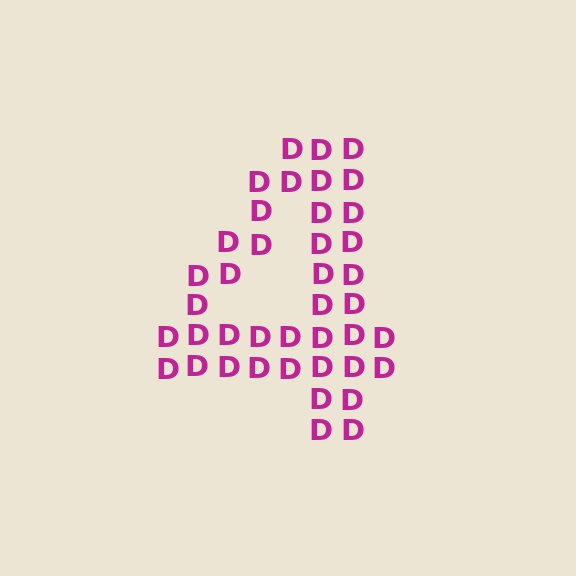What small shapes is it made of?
It is made of small letter D's.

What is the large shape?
The large shape is the digit 4.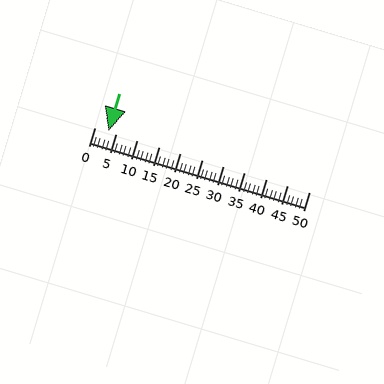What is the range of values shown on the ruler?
The ruler shows values from 0 to 50.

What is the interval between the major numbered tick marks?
The major tick marks are spaced 5 units apart.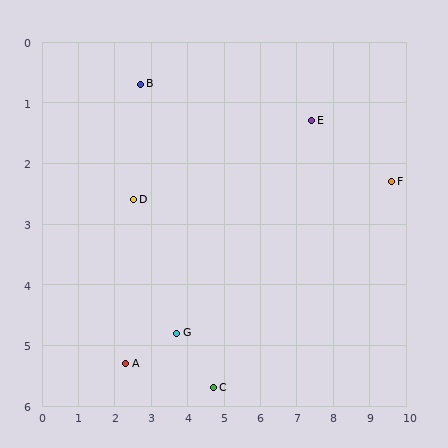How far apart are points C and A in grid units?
Points C and A are about 2.4 grid units apart.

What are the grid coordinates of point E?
Point E is at approximately (7.4, 1.3).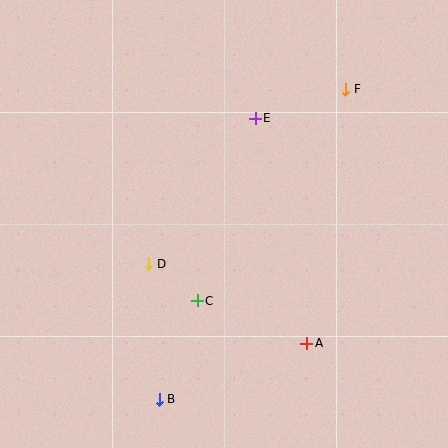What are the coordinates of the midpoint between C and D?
The midpoint between C and D is at (173, 282).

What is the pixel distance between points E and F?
The distance between E and F is 95 pixels.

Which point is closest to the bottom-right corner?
Point A is closest to the bottom-right corner.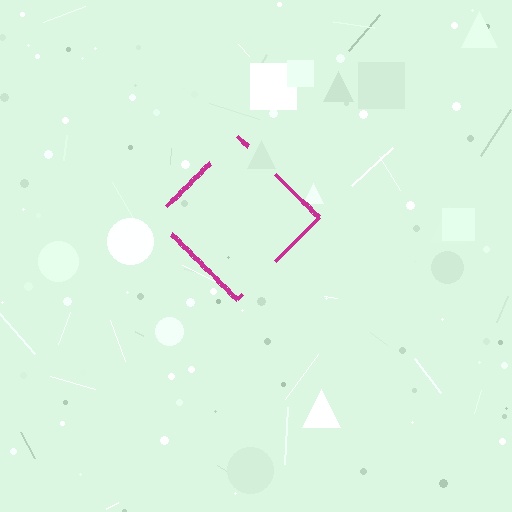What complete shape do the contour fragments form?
The contour fragments form a diamond.